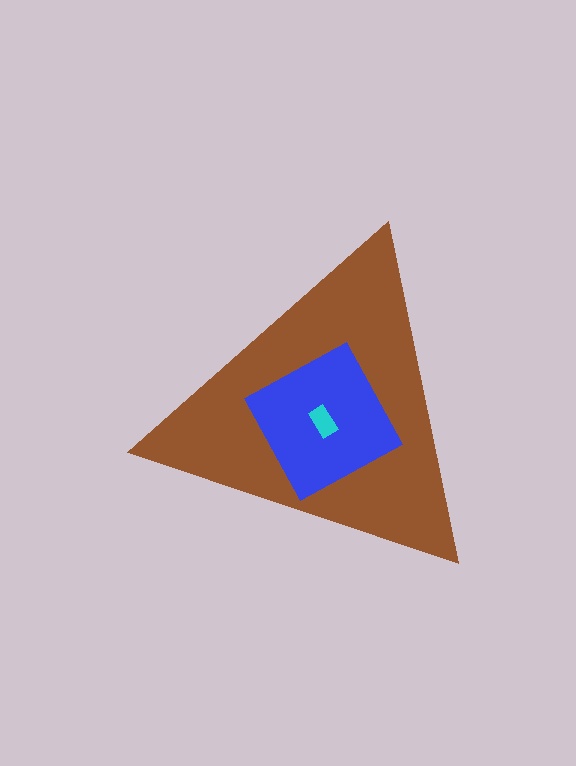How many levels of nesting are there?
3.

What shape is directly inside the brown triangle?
The blue square.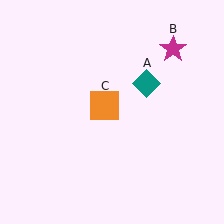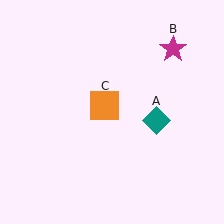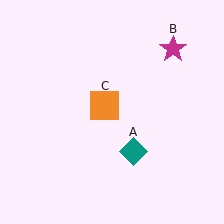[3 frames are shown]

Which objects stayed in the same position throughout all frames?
Magenta star (object B) and orange square (object C) remained stationary.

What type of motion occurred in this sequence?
The teal diamond (object A) rotated clockwise around the center of the scene.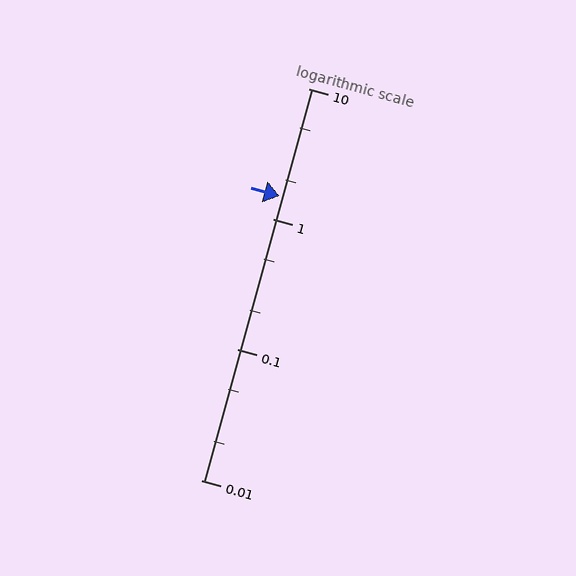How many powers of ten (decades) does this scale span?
The scale spans 3 decades, from 0.01 to 10.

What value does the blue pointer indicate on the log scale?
The pointer indicates approximately 1.5.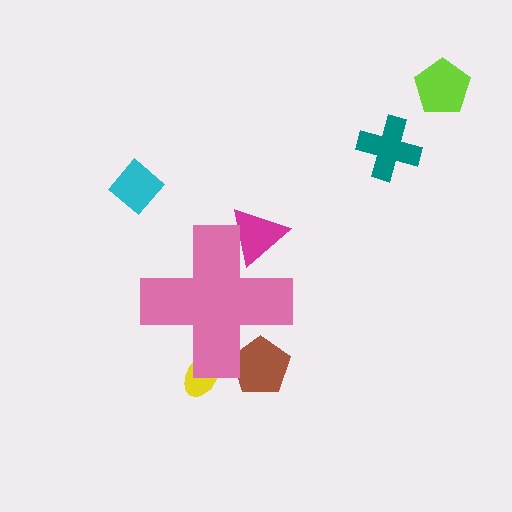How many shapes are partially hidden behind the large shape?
3 shapes are partially hidden.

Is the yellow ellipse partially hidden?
Yes, the yellow ellipse is partially hidden behind the pink cross.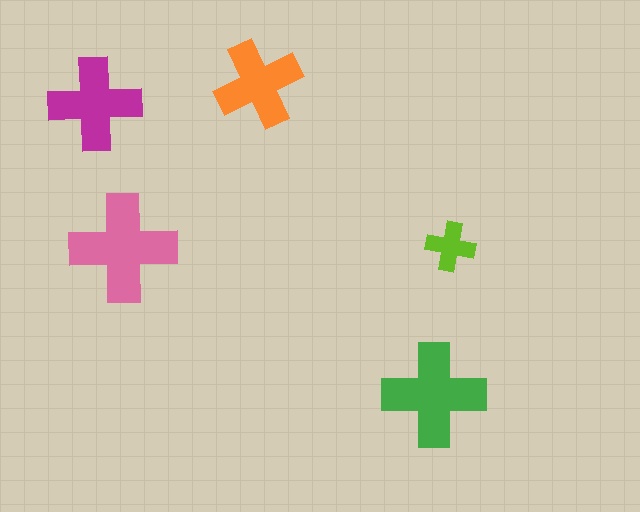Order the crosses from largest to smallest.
the pink one, the green one, the magenta one, the orange one, the lime one.